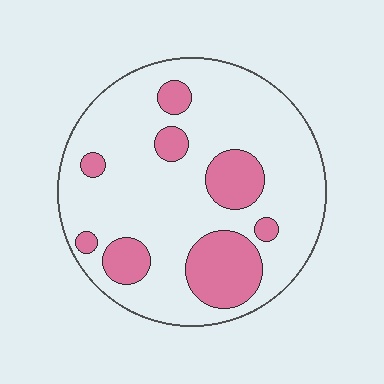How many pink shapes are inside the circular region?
8.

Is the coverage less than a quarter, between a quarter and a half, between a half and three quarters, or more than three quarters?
Less than a quarter.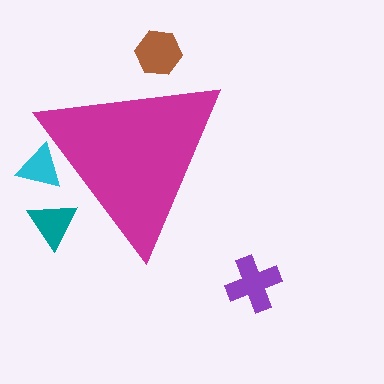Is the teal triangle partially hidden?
Yes, the teal triangle is partially hidden behind the magenta triangle.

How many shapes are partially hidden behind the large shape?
3 shapes are partially hidden.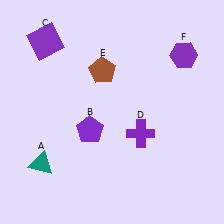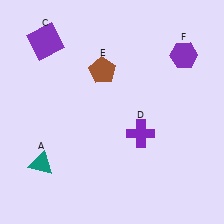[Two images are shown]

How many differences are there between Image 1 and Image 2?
There is 1 difference between the two images.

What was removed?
The purple pentagon (B) was removed in Image 2.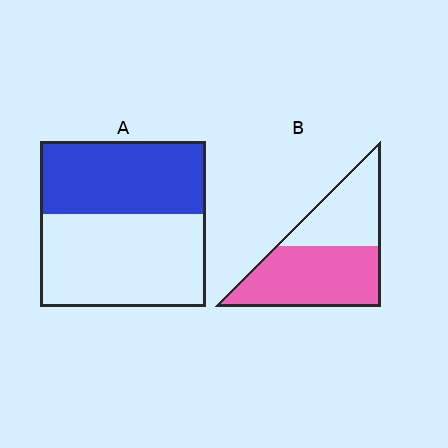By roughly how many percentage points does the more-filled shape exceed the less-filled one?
By roughly 15 percentage points (B over A).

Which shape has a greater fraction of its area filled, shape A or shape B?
Shape B.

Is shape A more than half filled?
No.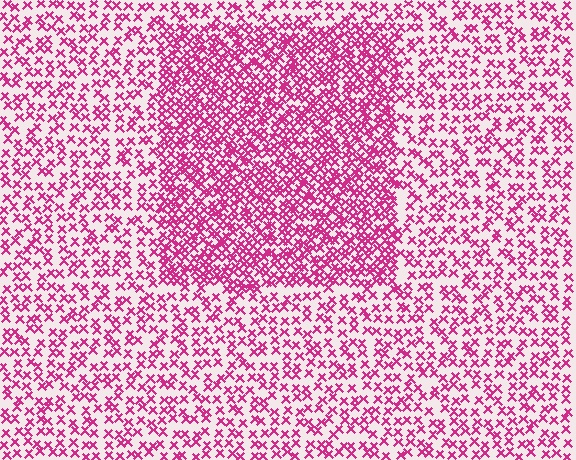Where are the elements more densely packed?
The elements are more densely packed inside the rectangle boundary.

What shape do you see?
I see a rectangle.